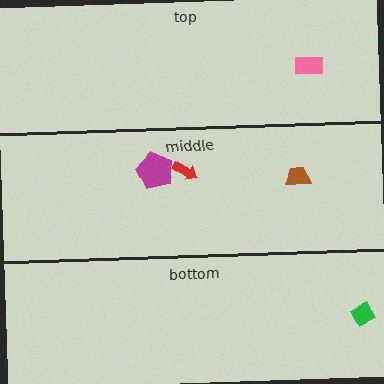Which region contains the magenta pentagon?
The middle region.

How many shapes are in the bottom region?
1.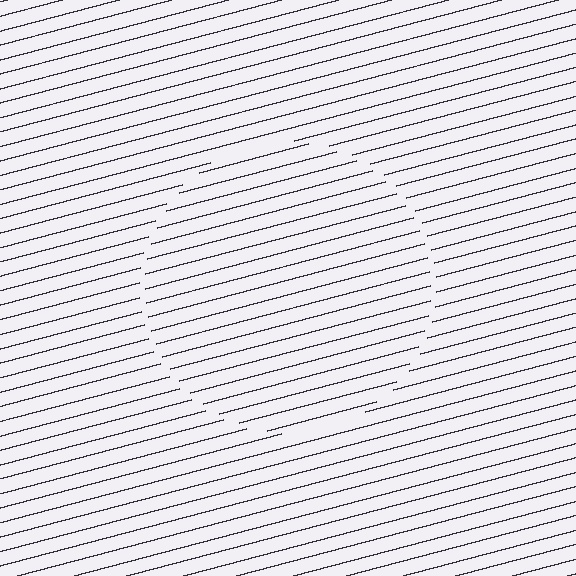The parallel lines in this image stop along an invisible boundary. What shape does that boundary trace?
An illusory circle. The interior of the shape contains the same grating, shifted by half a period — the contour is defined by the phase discontinuity where line-ends from the inner and outer gratings abut.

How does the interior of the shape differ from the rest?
The interior of the shape contains the same grating, shifted by half a period — the contour is defined by the phase discontinuity where line-ends from the inner and outer gratings abut.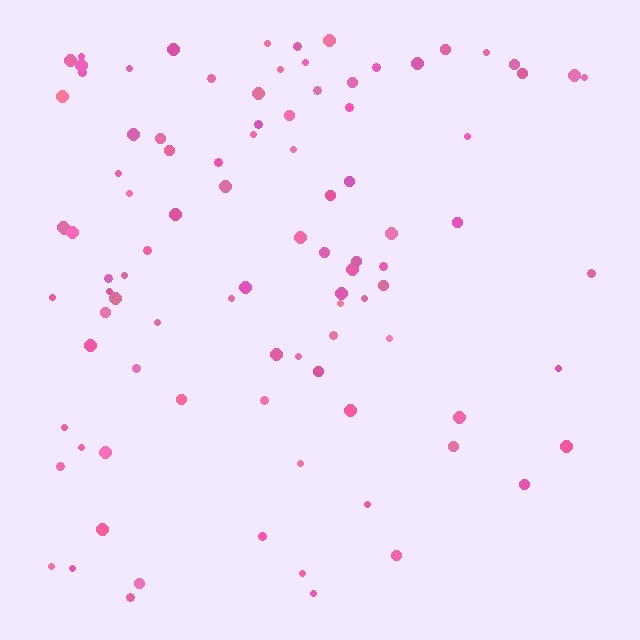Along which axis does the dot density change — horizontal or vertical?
Horizontal.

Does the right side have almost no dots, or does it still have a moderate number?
Still a moderate number, just noticeably fewer than the left.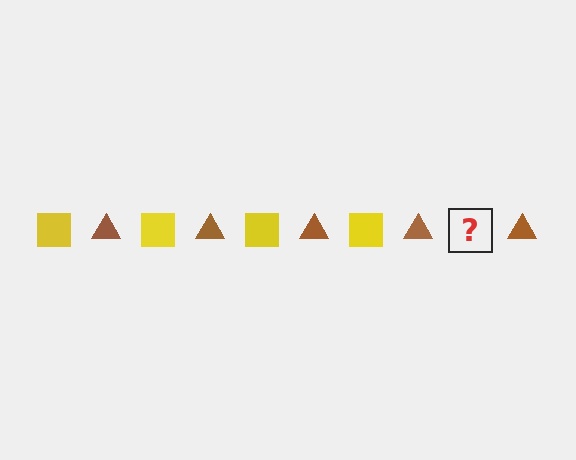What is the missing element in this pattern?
The missing element is a yellow square.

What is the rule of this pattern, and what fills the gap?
The rule is that the pattern alternates between yellow square and brown triangle. The gap should be filled with a yellow square.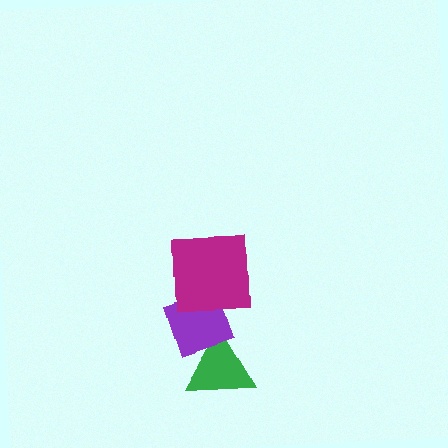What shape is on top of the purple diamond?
The magenta square is on top of the purple diamond.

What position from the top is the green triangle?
The green triangle is 3rd from the top.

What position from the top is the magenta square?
The magenta square is 1st from the top.